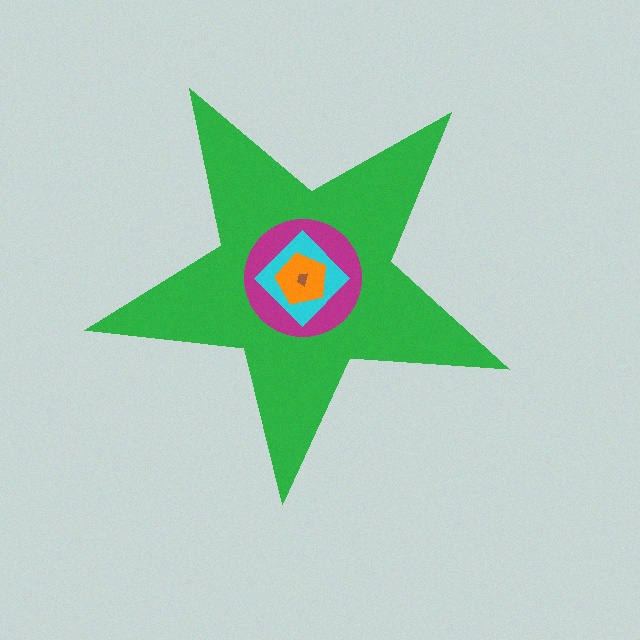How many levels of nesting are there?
5.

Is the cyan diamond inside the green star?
Yes.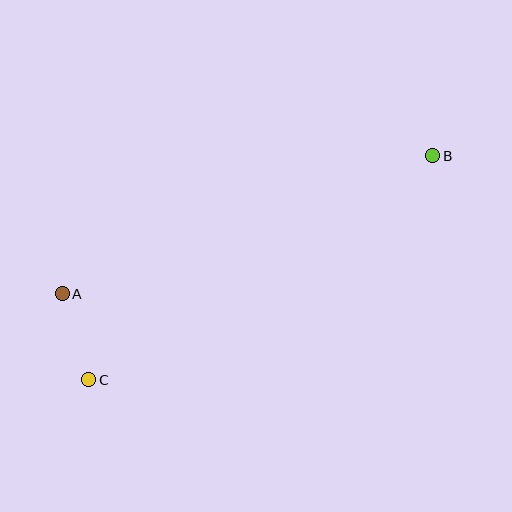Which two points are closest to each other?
Points A and C are closest to each other.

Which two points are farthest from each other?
Points B and C are farthest from each other.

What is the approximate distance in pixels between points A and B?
The distance between A and B is approximately 395 pixels.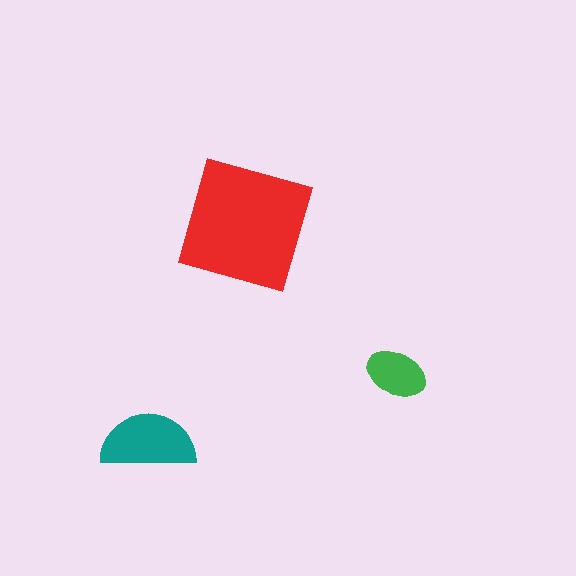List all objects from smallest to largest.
The green ellipse, the teal semicircle, the red square.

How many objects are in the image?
There are 3 objects in the image.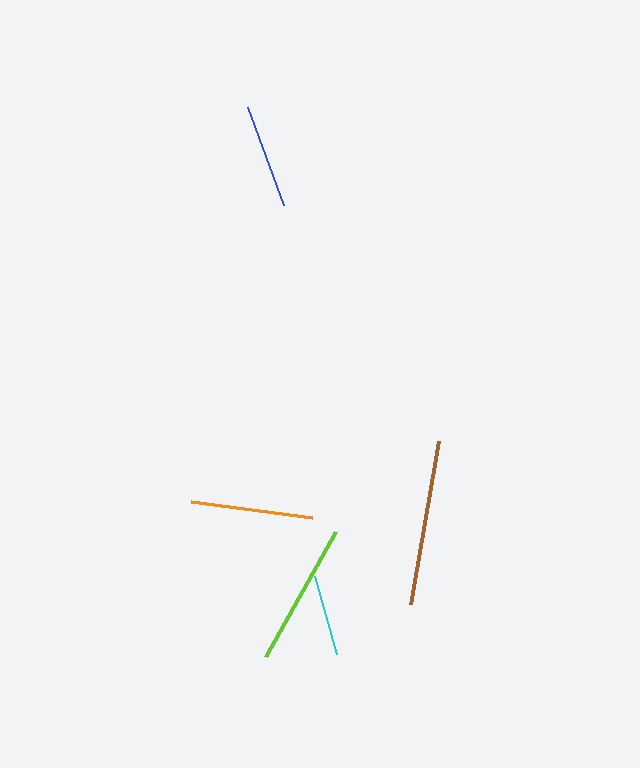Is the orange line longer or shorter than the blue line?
The orange line is longer than the blue line.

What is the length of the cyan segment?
The cyan segment is approximately 81 pixels long.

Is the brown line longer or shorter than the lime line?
The brown line is longer than the lime line.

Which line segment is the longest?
The brown line is the longest at approximately 165 pixels.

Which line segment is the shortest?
The cyan line is the shortest at approximately 81 pixels.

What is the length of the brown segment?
The brown segment is approximately 165 pixels long.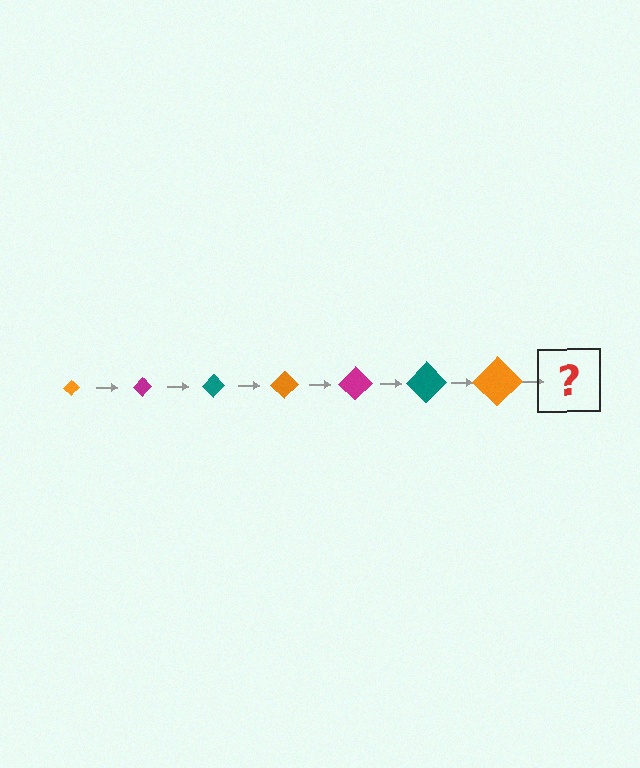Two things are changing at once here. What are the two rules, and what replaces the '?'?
The two rules are that the diamond grows larger each step and the color cycles through orange, magenta, and teal. The '?' should be a magenta diamond, larger than the previous one.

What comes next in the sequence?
The next element should be a magenta diamond, larger than the previous one.